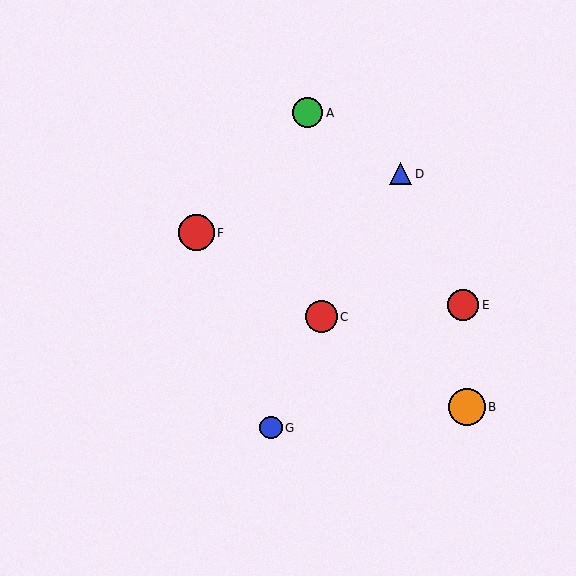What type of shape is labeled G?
Shape G is a blue circle.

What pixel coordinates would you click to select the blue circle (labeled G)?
Click at (271, 428) to select the blue circle G.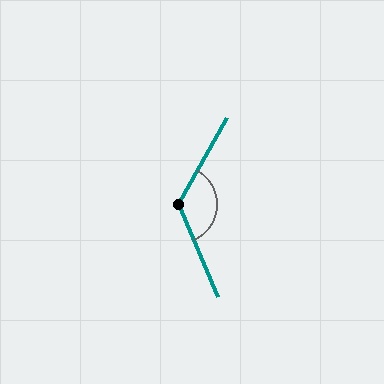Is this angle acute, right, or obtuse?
It is obtuse.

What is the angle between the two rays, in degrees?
Approximately 128 degrees.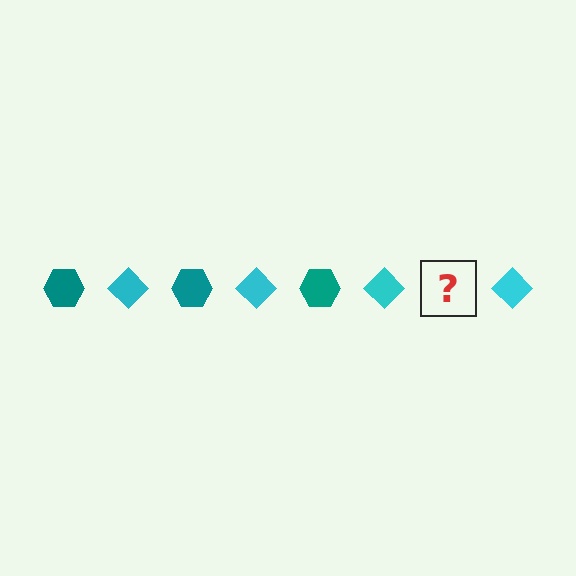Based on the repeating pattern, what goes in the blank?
The blank should be a teal hexagon.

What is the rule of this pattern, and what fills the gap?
The rule is that the pattern alternates between teal hexagon and cyan diamond. The gap should be filled with a teal hexagon.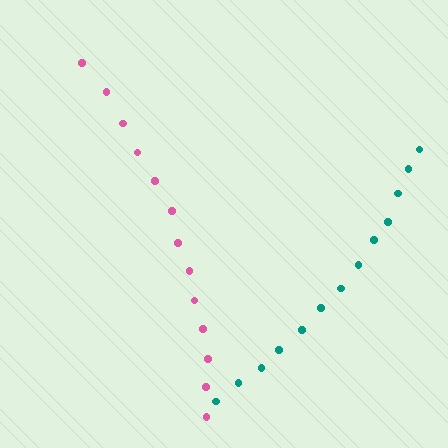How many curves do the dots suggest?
There are 2 distinct paths.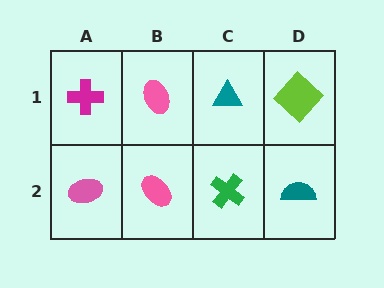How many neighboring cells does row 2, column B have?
3.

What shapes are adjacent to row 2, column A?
A magenta cross (row 1, column A), a pink ellipse (row 2, column B).